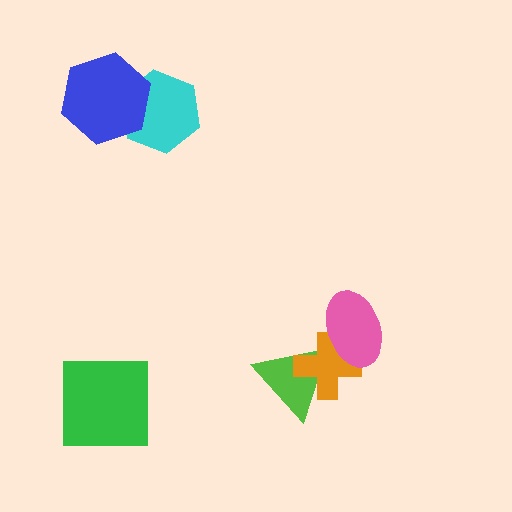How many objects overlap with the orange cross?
2 objects overlap with the orange cross.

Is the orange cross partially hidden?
Yes, it is partially covered by another shape.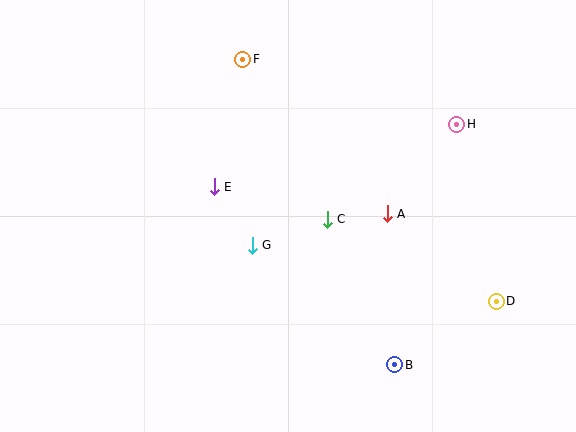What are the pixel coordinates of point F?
Point F is at (243, 59).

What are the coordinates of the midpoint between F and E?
The midpoint between F and E is at (229, 123).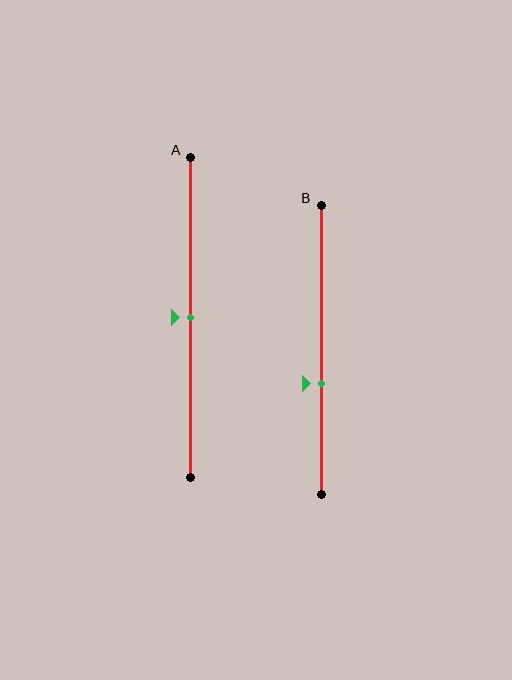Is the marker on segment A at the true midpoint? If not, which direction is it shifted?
Yes, the marker on segment A is at the true midpoint.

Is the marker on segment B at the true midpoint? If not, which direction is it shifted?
No, the marker on segment B is shifted downward by about 11% of the segment length.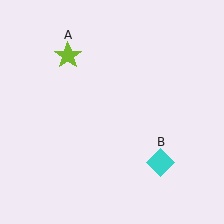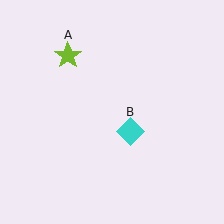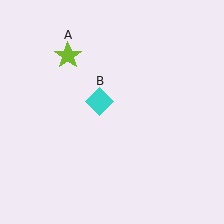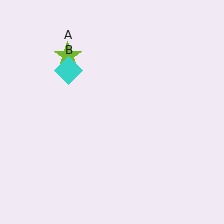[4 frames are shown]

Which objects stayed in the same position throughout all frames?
Lime star (object A) remained stationary.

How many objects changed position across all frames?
1 object changed position: cyan diamond (object B).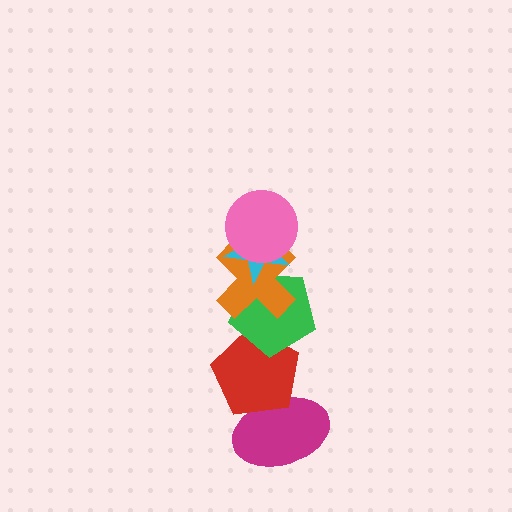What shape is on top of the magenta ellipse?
The red pentagon is on top of the magenta ellipse.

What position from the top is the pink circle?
The pink circle is 1st from the top.